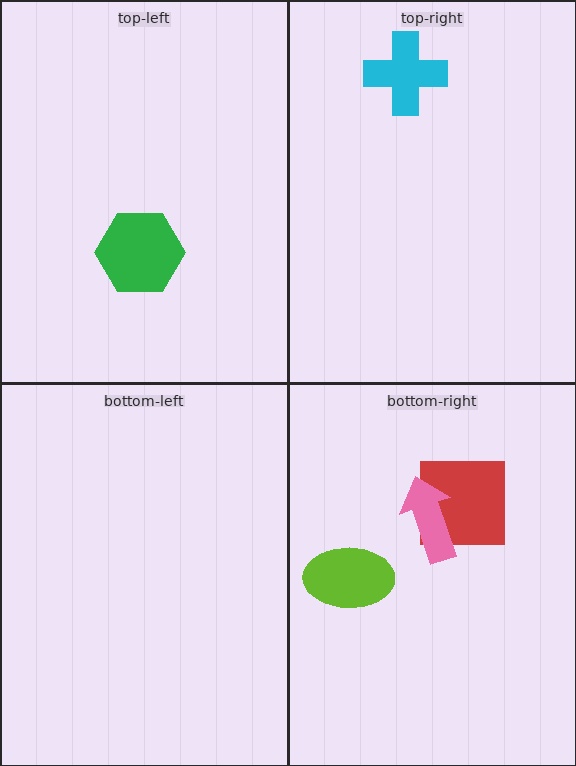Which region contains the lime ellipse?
The bottom-right region.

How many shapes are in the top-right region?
1.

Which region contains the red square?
The bottom-right region.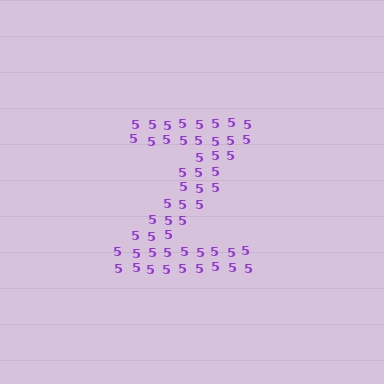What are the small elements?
The small elements are digit 5's.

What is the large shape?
The large shape is the letter Z.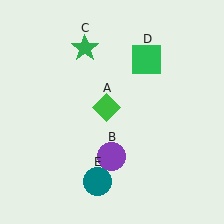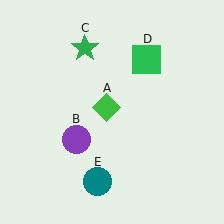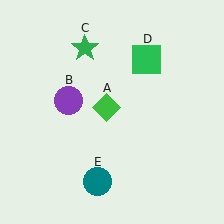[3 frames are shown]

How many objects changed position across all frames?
1 object changed position: purple circle (object B).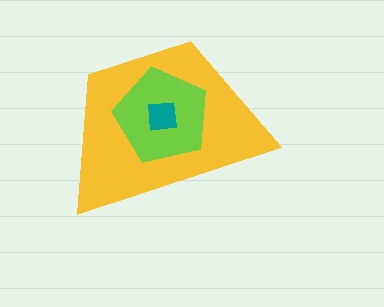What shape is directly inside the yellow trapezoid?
The lime pentagon.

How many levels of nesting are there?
3.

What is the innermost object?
The teal square.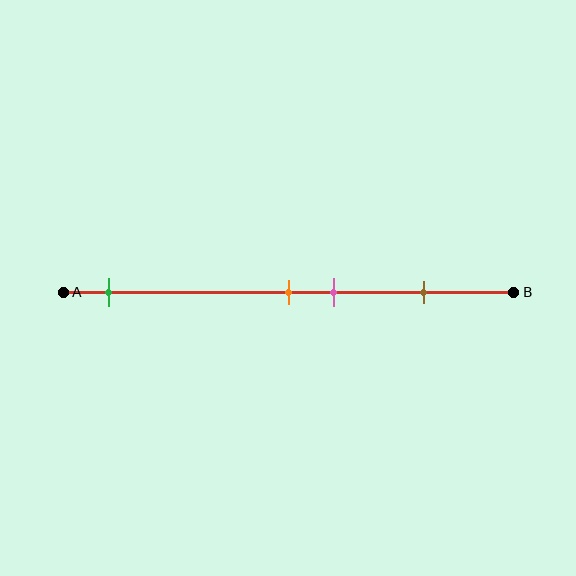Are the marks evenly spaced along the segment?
No, the marks are not evenly spaced.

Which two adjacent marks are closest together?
The orange and pink marks are the closest adjacent pair.